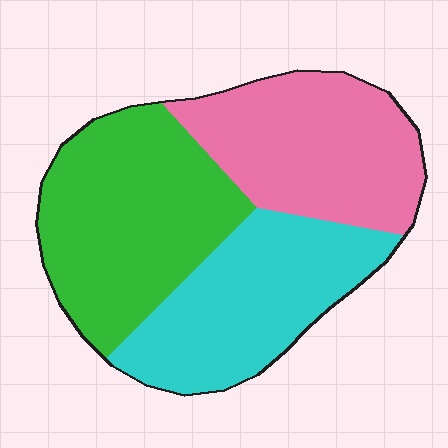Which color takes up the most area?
Green, at roughly 35%.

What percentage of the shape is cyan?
Cyan takes up between a sixth and a third of the shape.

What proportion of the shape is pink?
Pink takes up between a quarter and a half of the shape.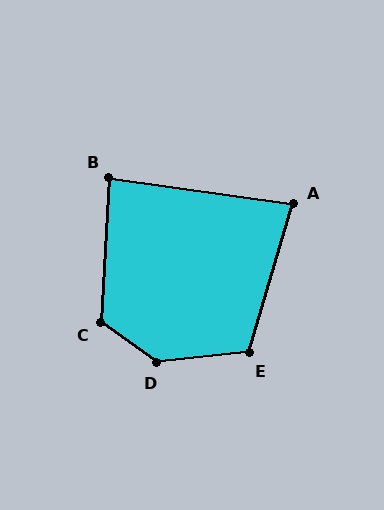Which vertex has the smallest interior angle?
A, at approximately 82 degrees.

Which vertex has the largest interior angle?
D, at approximately 138 degrees.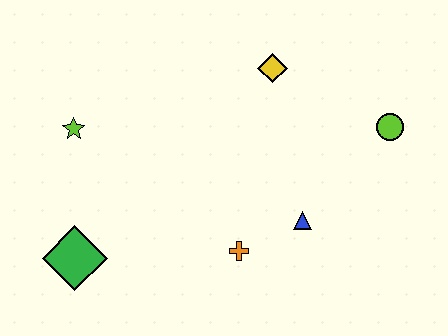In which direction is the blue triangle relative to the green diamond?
The blue triangle is to the right of the green diamond.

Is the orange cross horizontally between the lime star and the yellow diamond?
Yes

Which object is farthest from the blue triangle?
The lime star is farthest from the blue triangle.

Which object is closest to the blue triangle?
The orange cross is closest to the blue triangle.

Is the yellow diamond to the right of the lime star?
Yes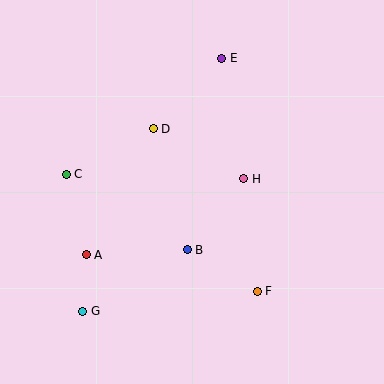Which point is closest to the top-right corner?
Point E is closest to the top-right corner.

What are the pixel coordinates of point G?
Point G is at (83, 311).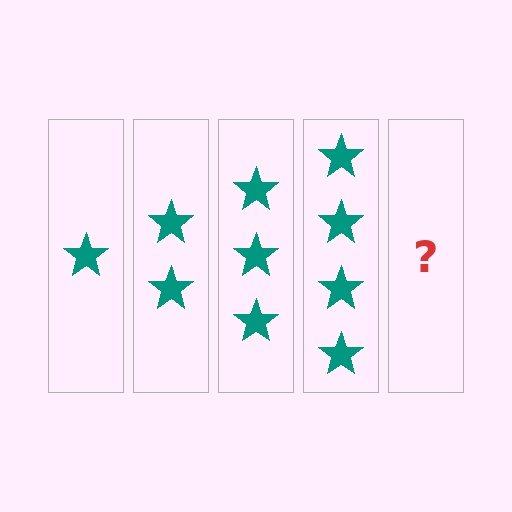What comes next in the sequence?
The next element should be 5 stars.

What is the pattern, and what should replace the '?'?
The pattern is that each step adds one more star. The '?' should be 5 stars.